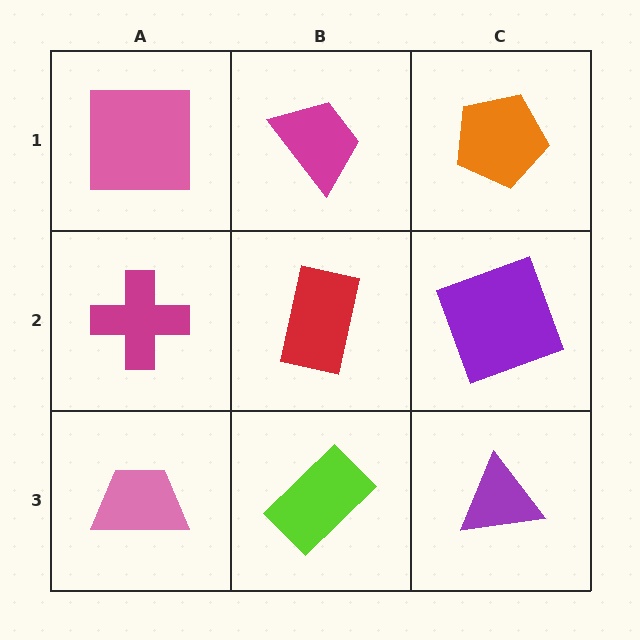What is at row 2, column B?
A red rectangle.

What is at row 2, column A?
A magenta cross.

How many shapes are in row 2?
3 shapes.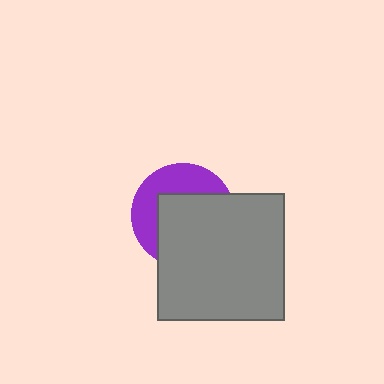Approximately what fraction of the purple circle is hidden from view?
Roughly 59% of the purple circle is hidden behind the gray square.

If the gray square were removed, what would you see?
You would see the complete purple circle.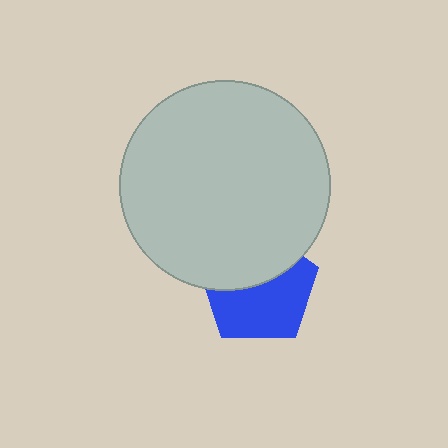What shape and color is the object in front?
The object in front is a light gray circle.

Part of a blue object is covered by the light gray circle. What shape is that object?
It is a pentagon.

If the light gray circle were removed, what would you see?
You would see the complete blue pentagon.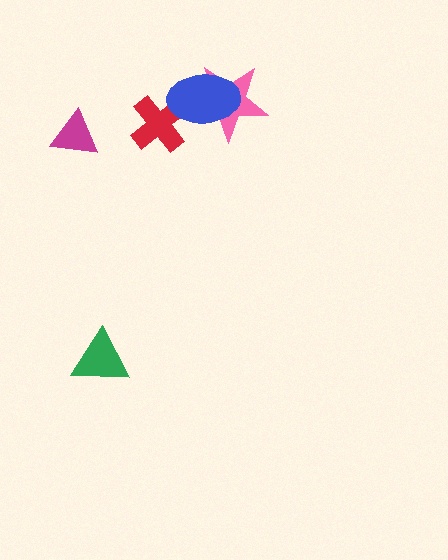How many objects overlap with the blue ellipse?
2 objects overlap with the blue ellipse.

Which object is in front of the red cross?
The blue ellipse is in front of the red cross.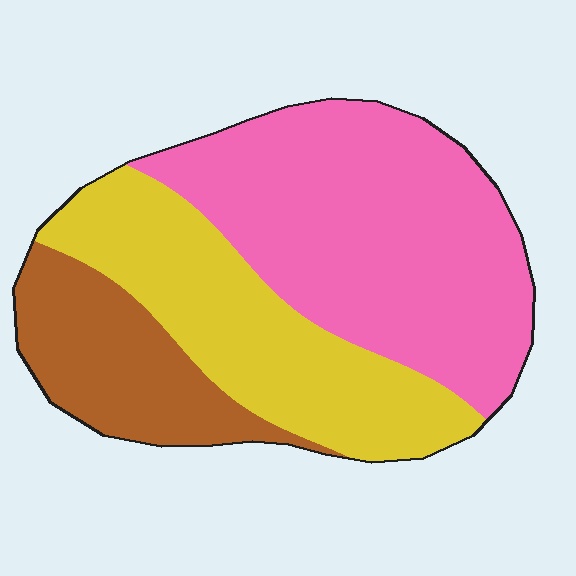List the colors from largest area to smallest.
From largest to smallest: pink, yellow, brown.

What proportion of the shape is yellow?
Yellow takes up about one third (1/3) of the shape.